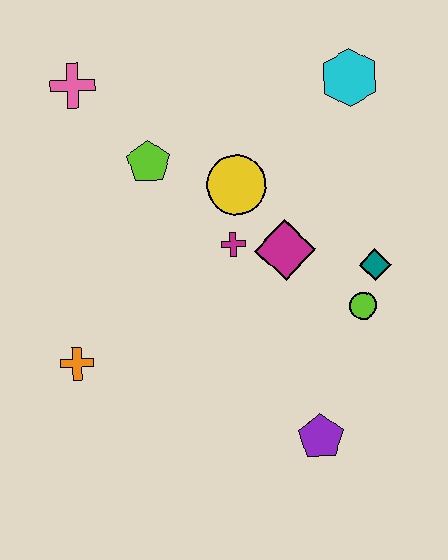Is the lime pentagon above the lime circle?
Yes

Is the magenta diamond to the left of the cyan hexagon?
Yes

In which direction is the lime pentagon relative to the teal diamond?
The lime pentagon is to the left of the teal diamond.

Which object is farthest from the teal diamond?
The pink cross is farthest from the teal diamond.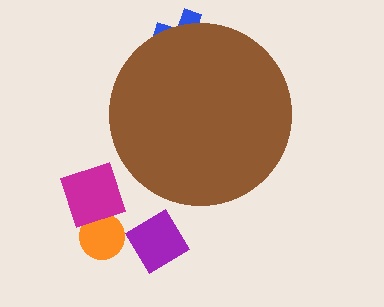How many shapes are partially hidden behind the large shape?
1 shape is partially hidden.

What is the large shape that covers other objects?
A brown circle.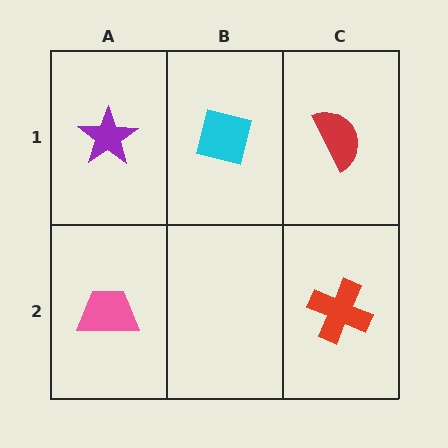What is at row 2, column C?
A red cross.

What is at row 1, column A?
A purple star.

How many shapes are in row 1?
3 shapes.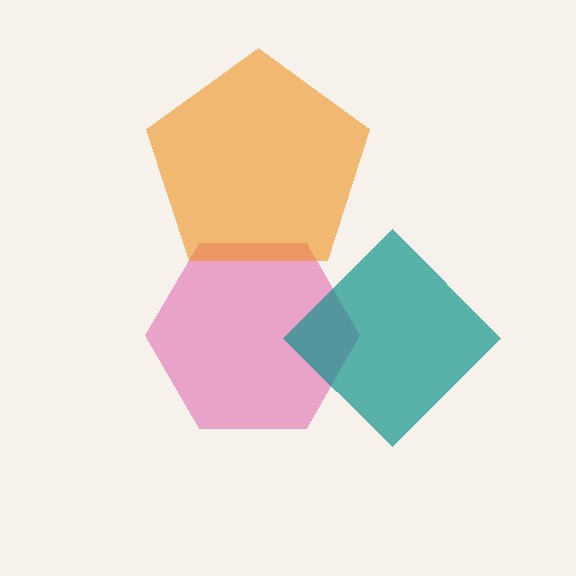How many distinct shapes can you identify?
There are 3 distinct shapes: a magenta hexagon, an orange pentagon, a teal diamond.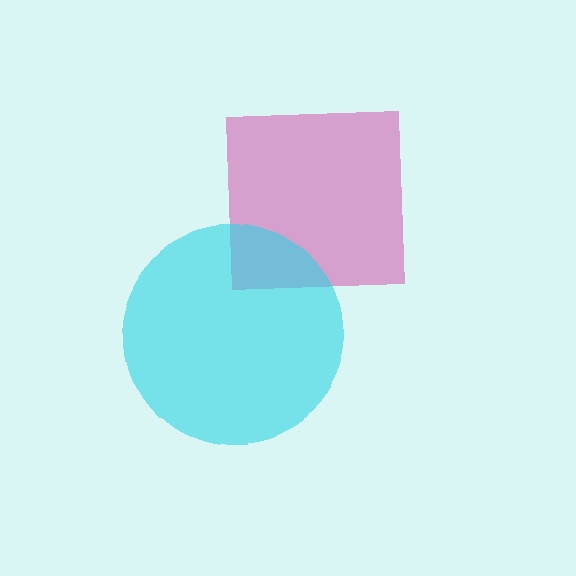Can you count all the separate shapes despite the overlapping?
Yes, there are 2 separate shapes.